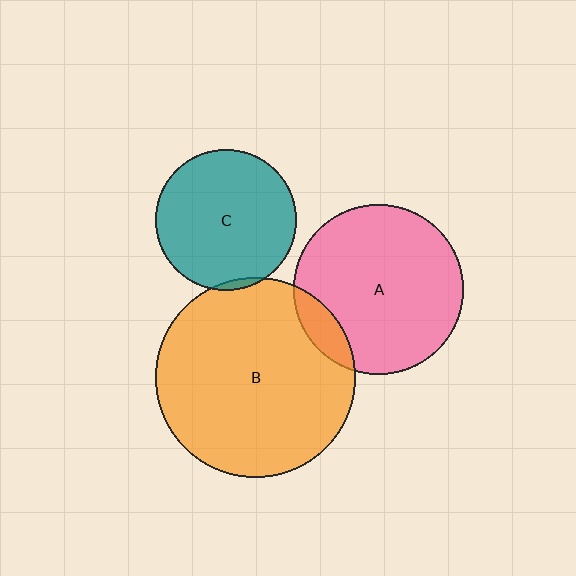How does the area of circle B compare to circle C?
Approximately 2.0 times.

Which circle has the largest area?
Circle B (orange).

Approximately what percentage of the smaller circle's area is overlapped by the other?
Approximately 5%.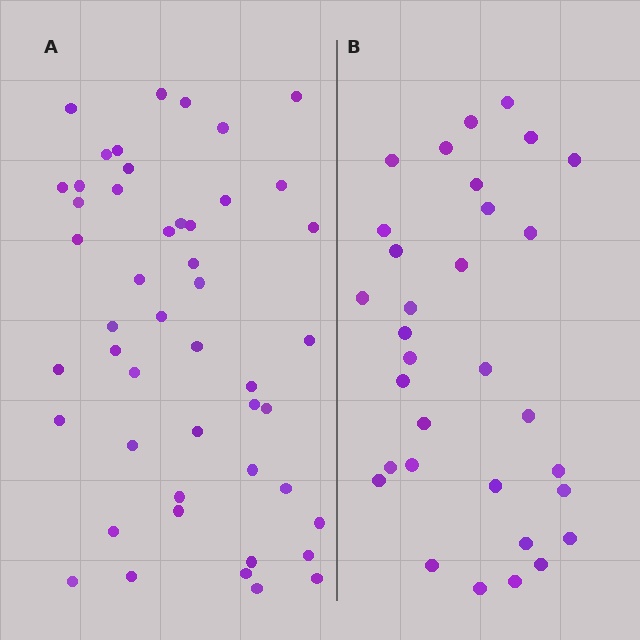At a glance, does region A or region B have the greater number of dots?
Region A (the left region) has more dots.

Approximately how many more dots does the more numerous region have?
Region A has approximately 15 more dots than region B.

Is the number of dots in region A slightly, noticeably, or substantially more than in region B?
Region A has substantially more. The ratio is roughly 1.5 to 1.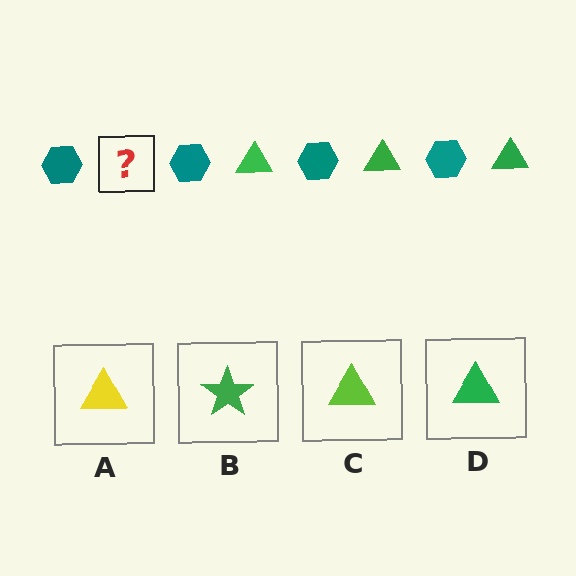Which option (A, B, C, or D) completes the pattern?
D.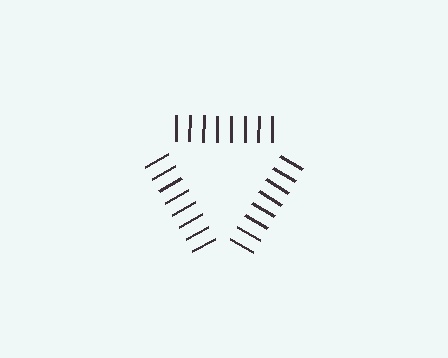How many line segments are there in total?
24 — 8 along each of the 3 edges.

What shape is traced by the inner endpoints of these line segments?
An illusory triangle — the line segments terminate on its edges but no continuous stroke is drawn.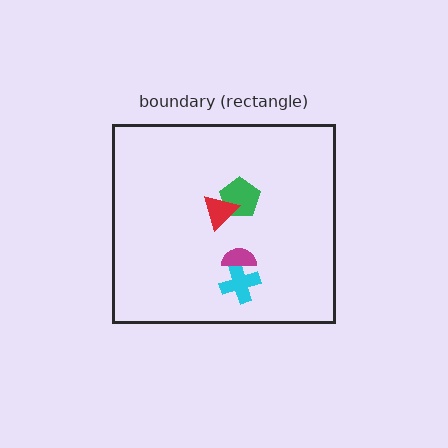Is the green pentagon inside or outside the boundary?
Inside.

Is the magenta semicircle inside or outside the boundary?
Inside.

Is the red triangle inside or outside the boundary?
Inside.